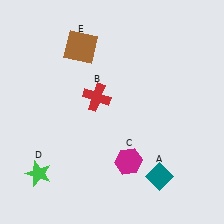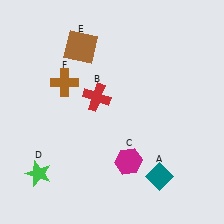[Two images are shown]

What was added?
A brown cross (F) was added in Image 2.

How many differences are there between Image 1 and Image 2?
There is 1 difference between the two images.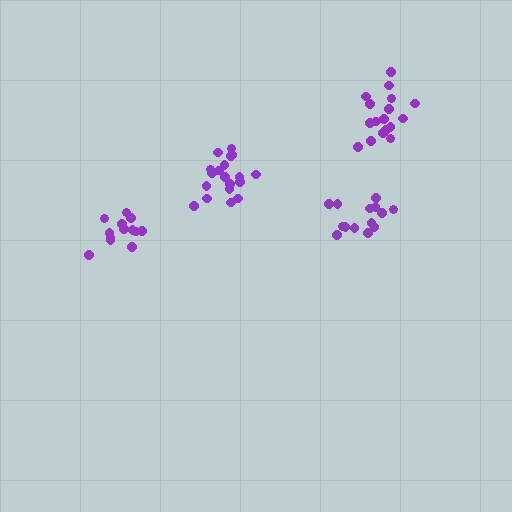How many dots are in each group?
Group 1: 13 dots, Group 2: 14 dots, Group 3: 19 dots, Group 4: 17 dots (63 total).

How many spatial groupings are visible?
There are 4 spatial groupings.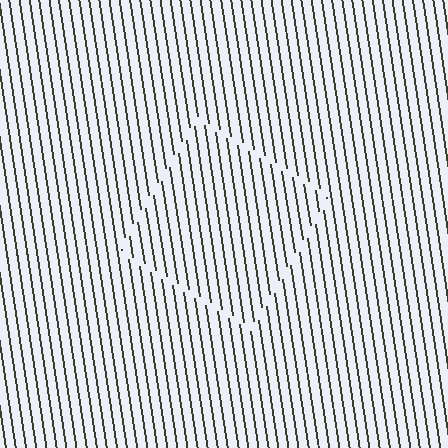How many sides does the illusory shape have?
4 sides — the line-ends trace a square.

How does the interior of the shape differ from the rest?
The interior of the shape contains the same grating, shifted by half a period — the contour is defined by the phase discontinuity where line-ends from the inner and outer gratings abut.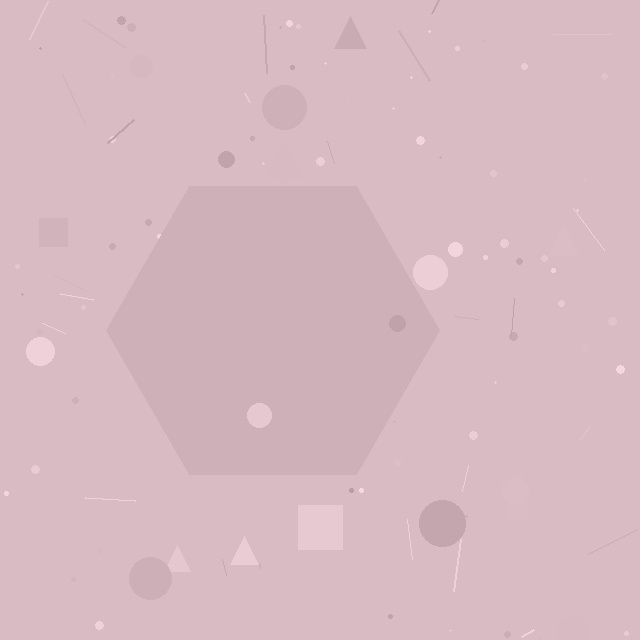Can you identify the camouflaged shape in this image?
The camouflaged shape is a hexagon.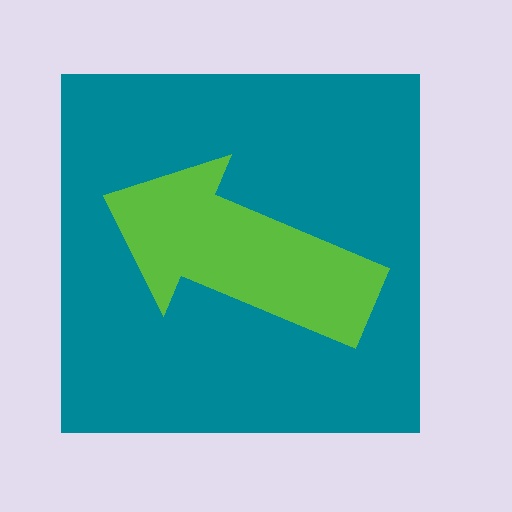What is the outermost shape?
The teal square.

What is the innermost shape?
The lime arrow.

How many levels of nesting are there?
2.